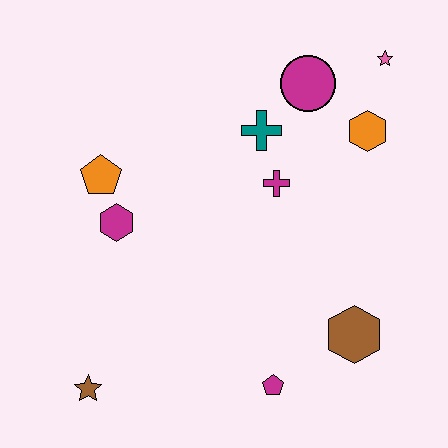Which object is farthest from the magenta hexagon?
The pink star is farthest from the magenta hexagon.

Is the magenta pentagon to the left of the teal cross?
No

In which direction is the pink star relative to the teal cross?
The pink star is to the right of the teal cross.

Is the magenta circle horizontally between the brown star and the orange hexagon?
Yes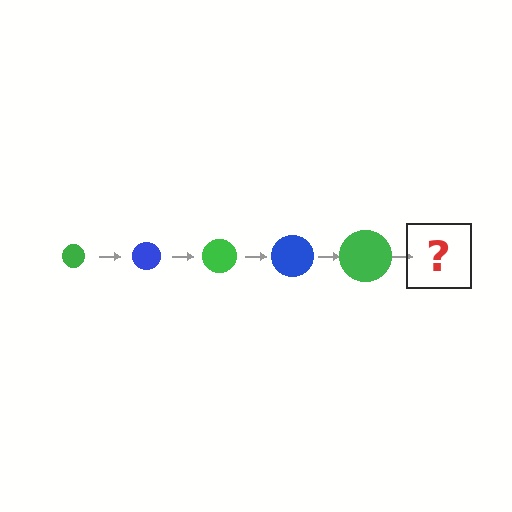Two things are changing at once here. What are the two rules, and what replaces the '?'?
The two rules are that the circle grows larger each step and the color cycles through green and blue. The '?' should be a blue circle, larger than the previous one.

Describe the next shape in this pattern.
It should be a blue circle, larger than the previous one.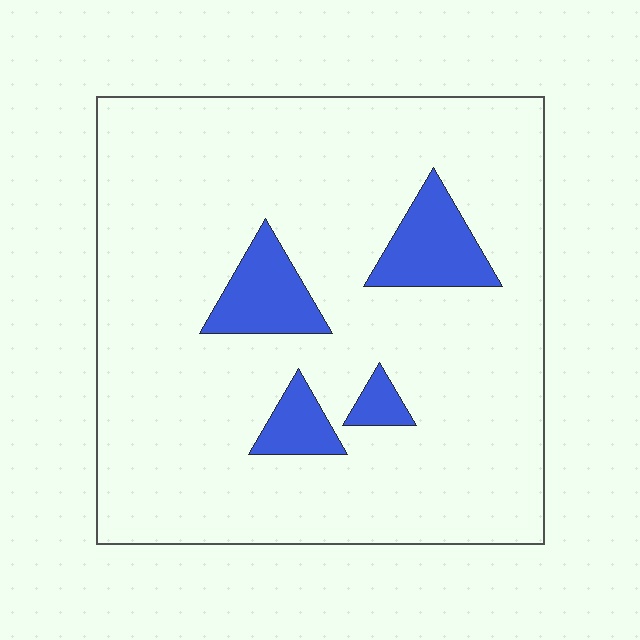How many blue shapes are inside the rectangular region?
4.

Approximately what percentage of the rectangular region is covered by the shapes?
Approximately 10%.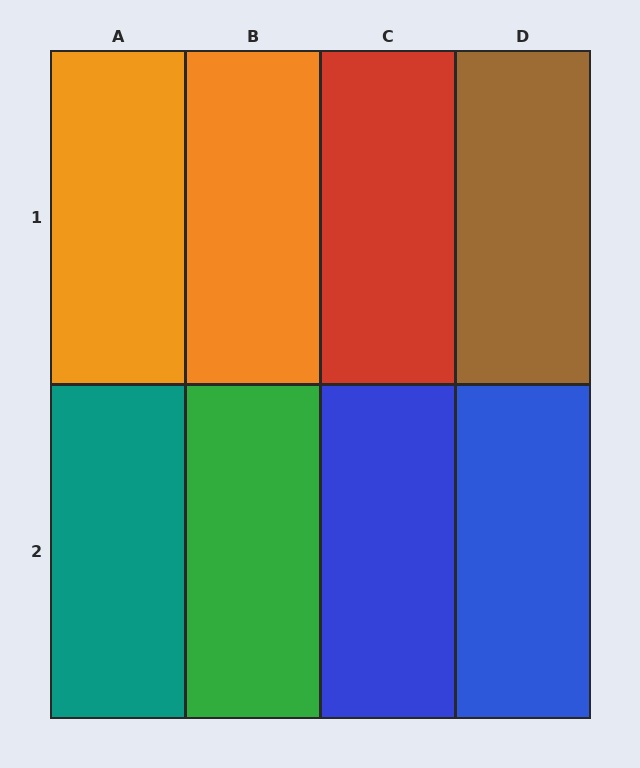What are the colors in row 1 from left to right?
Orange, orange, red, brown.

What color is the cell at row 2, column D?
Blue.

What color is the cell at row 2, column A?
Teal.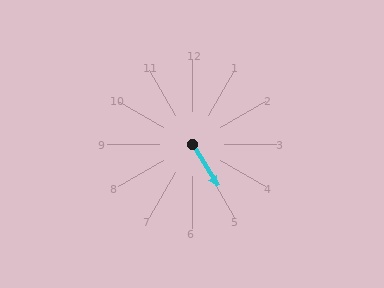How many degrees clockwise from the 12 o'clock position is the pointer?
Approximately 149 degrees.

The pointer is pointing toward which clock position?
Roughly 5 o'clock.